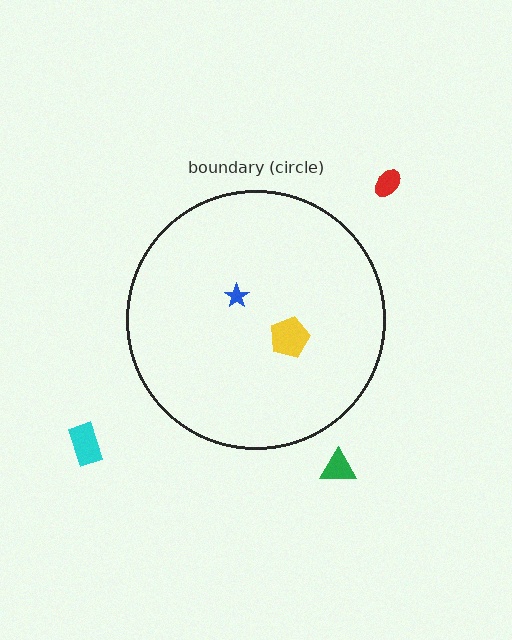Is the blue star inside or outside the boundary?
Inside.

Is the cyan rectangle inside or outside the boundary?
Outside.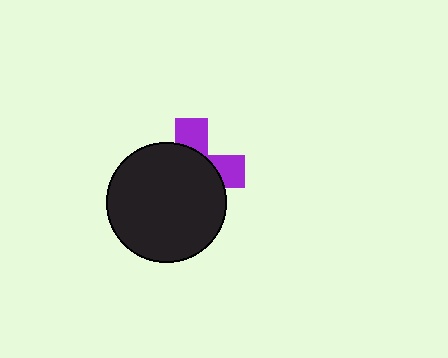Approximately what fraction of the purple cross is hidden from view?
Roughly 68% of the purple cross is hidden behind the black circle.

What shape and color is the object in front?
The object in front is a black circle.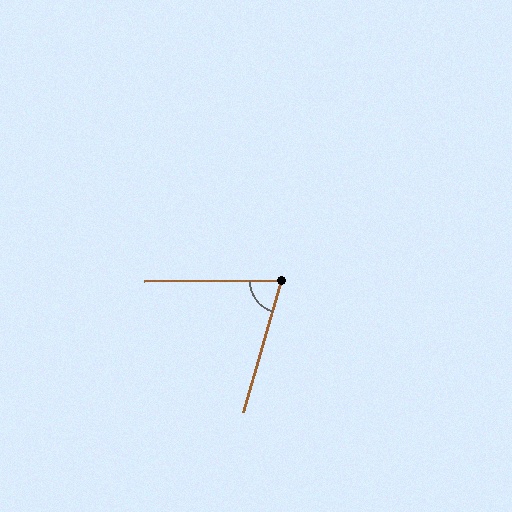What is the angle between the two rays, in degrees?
Approximately 73 degrees.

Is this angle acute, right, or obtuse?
It is acute.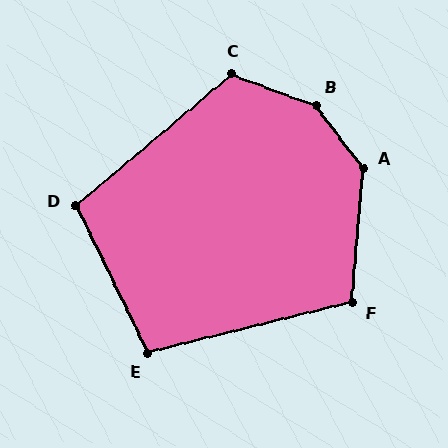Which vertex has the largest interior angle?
B, at approximately 147 degrees.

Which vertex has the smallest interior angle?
E, at approximately 102 degrees.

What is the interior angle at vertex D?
Approximately 104 degrees (obtuse).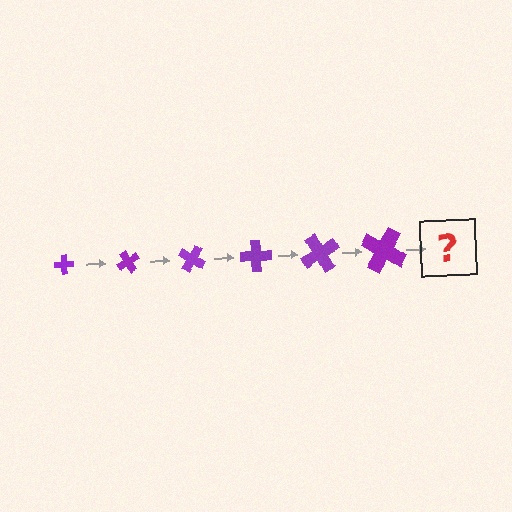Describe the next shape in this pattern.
It should be a cross, larger than the previous one and rotated 360 degrees from the start.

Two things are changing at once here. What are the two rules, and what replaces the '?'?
The two rules are that the cross grows larger each step and it rotates 60 degrees each step. The '?' should be a cross, larger than the previous one and rotated 360 degrees from the start.